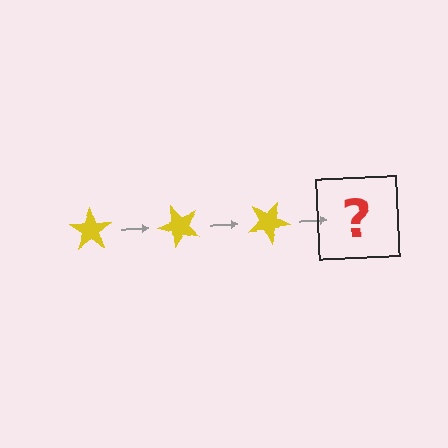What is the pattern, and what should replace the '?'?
The pattern is that the star rotates 50 degrees each step. The '?' should be a yellow star rotated 150 degrees.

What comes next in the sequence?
The next element should be a yellow star rotated 150 degrees.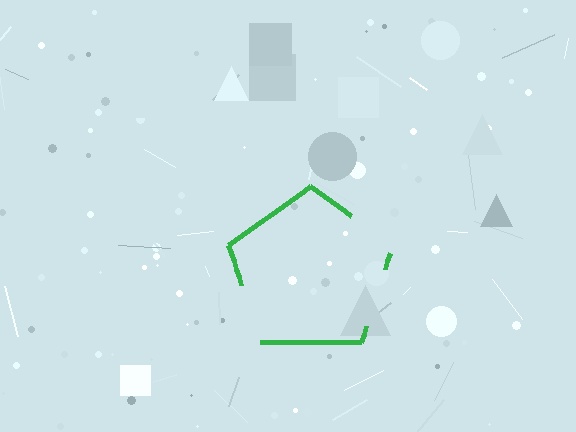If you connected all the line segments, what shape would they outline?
They would outline a pentagon.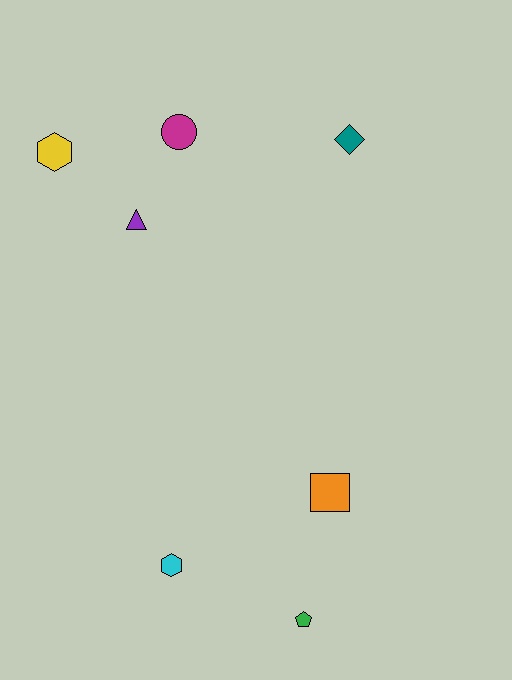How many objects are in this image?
There are 7 objects.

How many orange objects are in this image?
There is 1 orange object.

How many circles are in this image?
There is 1 circle.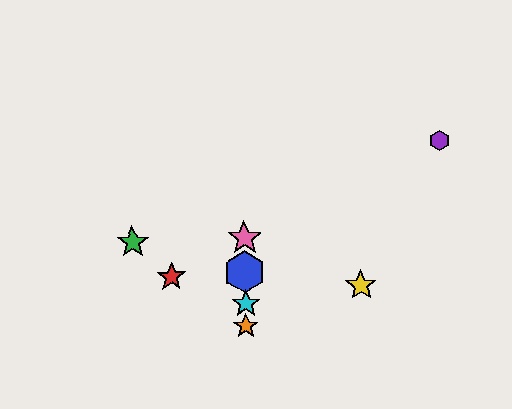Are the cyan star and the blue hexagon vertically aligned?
Yes, both are at x≈246.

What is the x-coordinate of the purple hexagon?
The purple hexagon is at x≈440.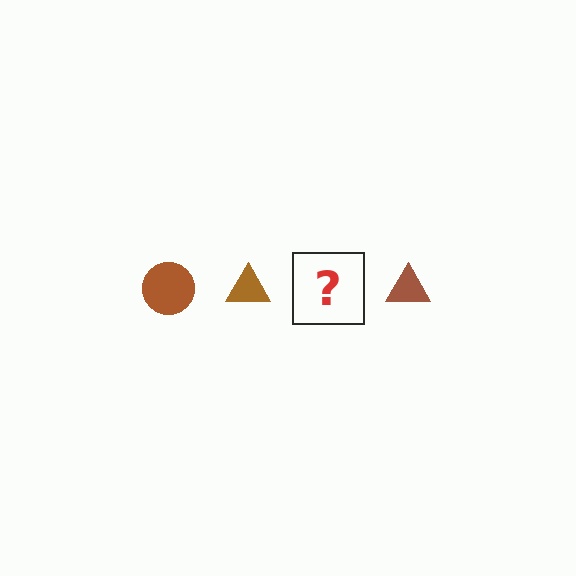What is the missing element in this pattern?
The missing element is a brown circle.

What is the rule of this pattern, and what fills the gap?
The rule is that the pattern cycles through circle, triangle shapes in brown. The gap should be filled with a brown circle.